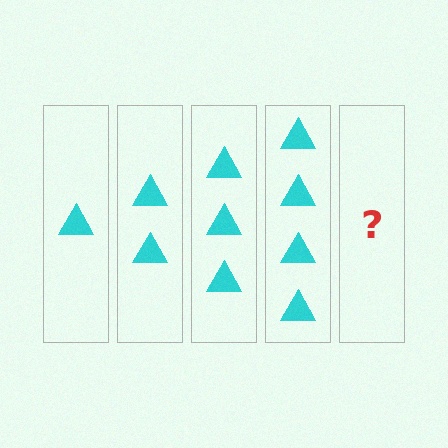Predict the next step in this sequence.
The next step is 5 triangles.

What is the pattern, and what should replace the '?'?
The pattern is that each step adds one more triangle. The '?' should be 5 triangles.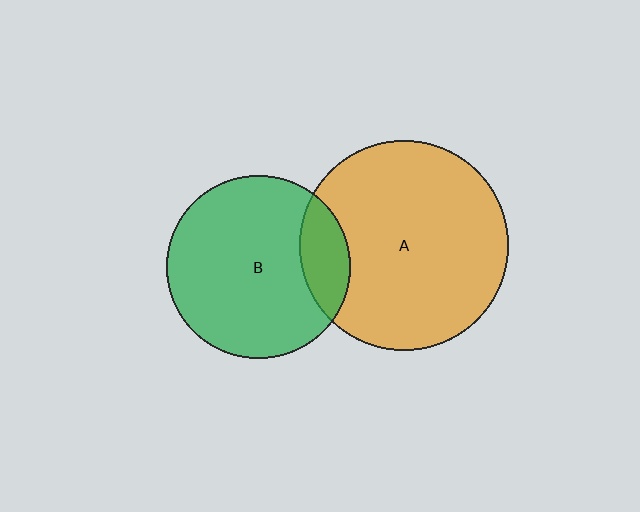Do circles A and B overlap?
Yes.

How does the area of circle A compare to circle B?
Approximately 1.3 times.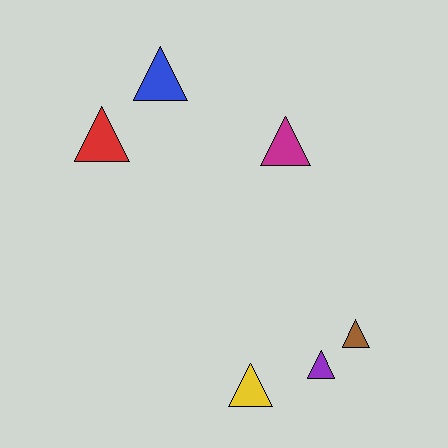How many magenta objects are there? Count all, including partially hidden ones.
There is 1 magenta object.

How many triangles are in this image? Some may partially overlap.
There are 6 triangles.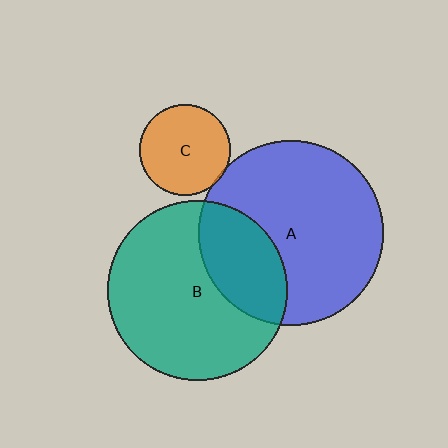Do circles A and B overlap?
Yes.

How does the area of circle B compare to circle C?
Approximately 3.9 times.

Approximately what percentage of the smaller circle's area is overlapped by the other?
Approximately 30%.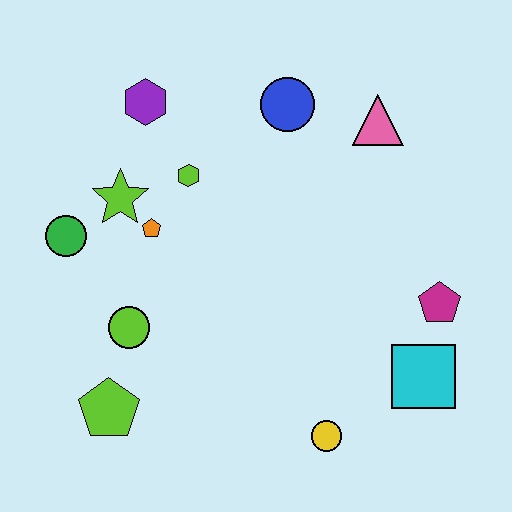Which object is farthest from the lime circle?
The pink triangle is farthest from the lime circle.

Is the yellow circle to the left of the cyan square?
Yes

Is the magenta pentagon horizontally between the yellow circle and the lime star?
No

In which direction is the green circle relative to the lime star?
The green circle is to the left of the lime star.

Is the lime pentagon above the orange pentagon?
No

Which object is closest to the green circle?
The lime star is closest to the green circle.